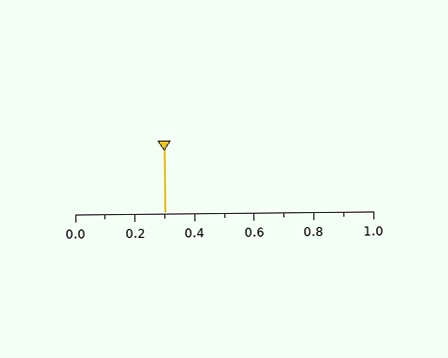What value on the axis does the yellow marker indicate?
The marker indicates approximately 0.3.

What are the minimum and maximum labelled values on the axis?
The axis runs from 0.0 to 1.0.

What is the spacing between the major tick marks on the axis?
The major ticks are spaced 0.2 apart.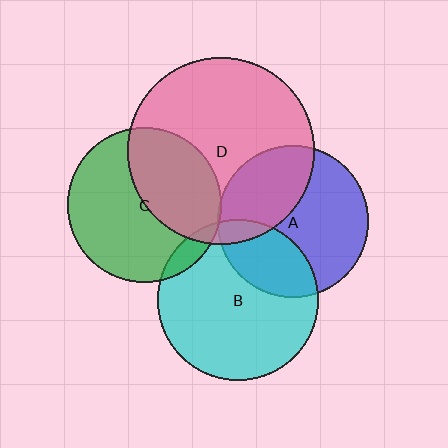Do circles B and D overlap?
Yes.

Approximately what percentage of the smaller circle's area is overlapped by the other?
Approximately 5%.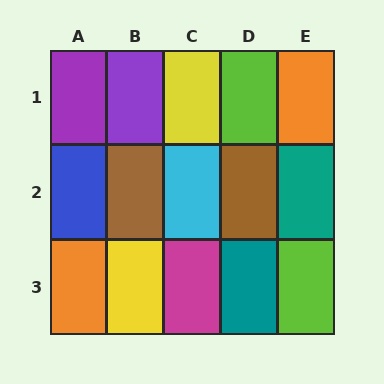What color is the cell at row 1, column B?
Purple.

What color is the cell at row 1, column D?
Lime.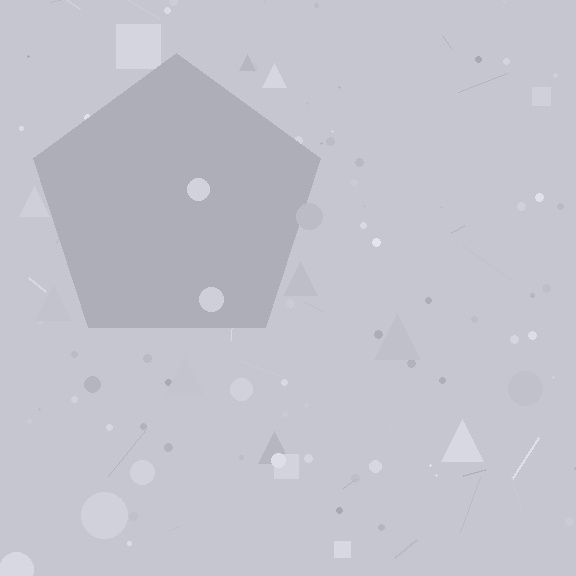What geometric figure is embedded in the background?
A pentagon is embedded in the background.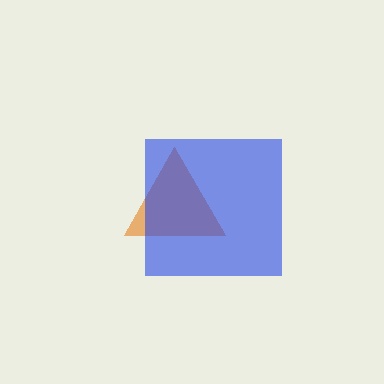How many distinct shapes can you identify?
There are 2 distinct shapes: an orange triangle, a blue square.